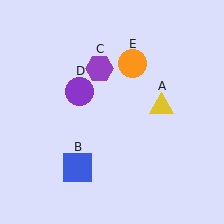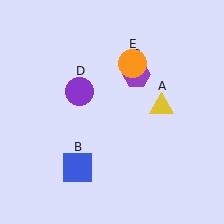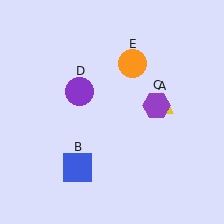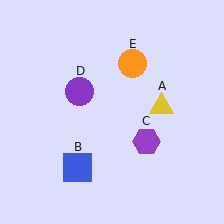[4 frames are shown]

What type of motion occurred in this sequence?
The purple hexagon (object C) rotated clockwise around the center of the scene.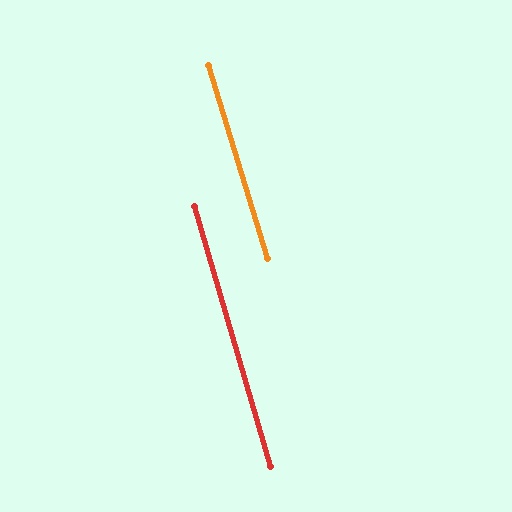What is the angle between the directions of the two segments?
Approximately 1 degree.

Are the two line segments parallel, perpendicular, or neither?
Parallel — their directions differ by only 0.6°.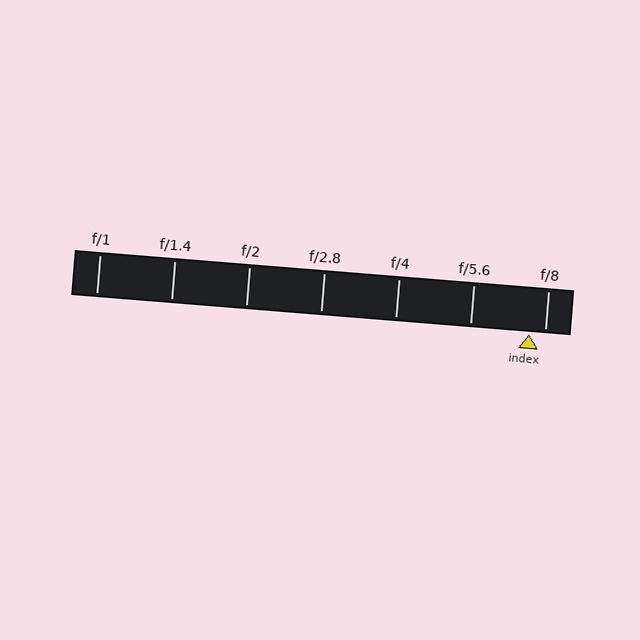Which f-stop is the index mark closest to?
The index mark is closest to f/8.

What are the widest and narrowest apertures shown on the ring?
The widest aperture shown is f/1 and the narrowest is f/8.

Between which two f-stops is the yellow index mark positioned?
The index mark is between f/5.6 and f/8.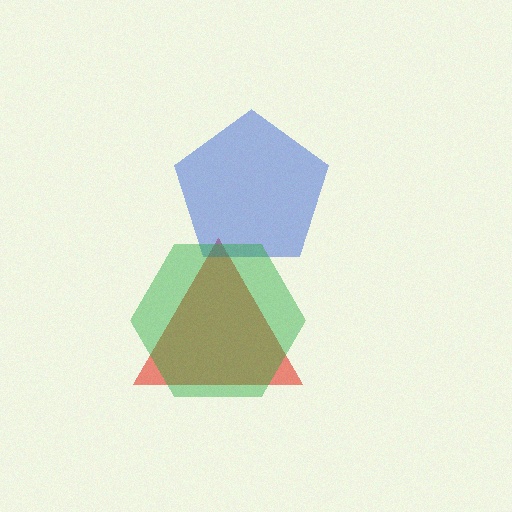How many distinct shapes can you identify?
There are 3 distinct shapes: a red triangle, a blue pentagon, a green hexagon.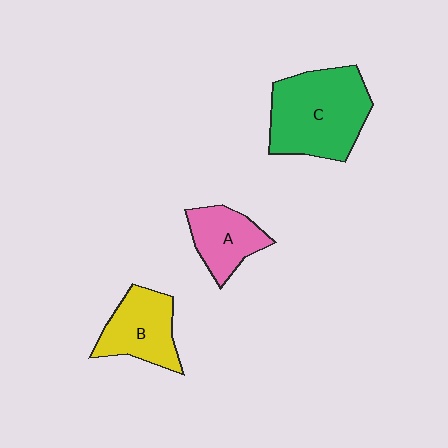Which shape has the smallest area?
Shape A (pink).